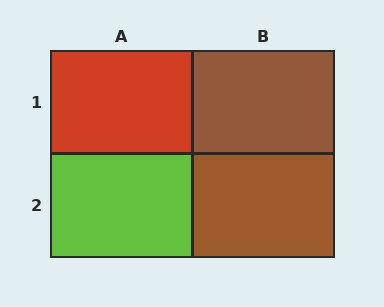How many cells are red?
1 cell is red.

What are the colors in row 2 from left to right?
Lime, brown.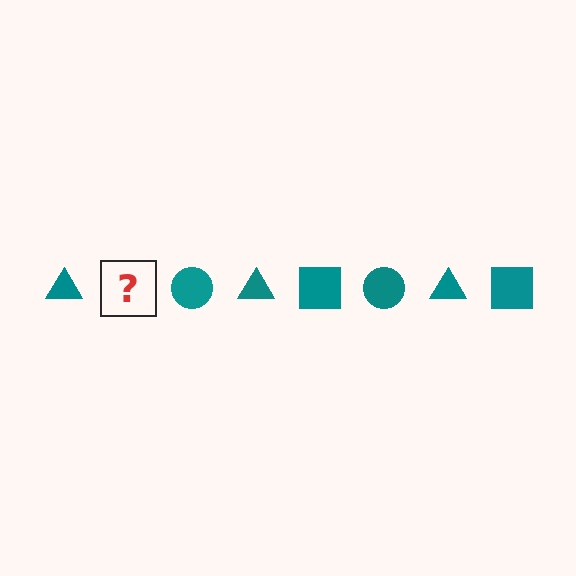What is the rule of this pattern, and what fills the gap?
The rule is that the pattern cycles through triangle, square, circle shapes in teal. The gap should be filled with a teal square.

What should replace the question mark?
The question mark should be replaced with a teal square.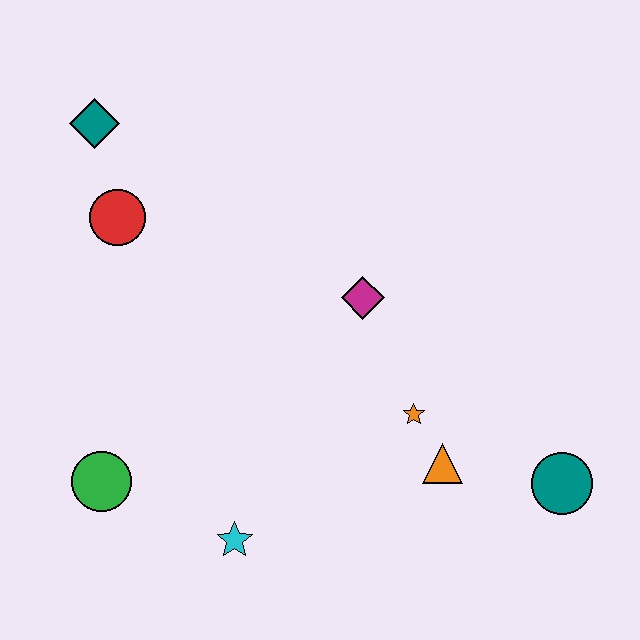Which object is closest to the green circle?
The cyan star is closest to the green circle.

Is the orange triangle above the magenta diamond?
No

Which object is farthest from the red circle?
The teal circle is farthest from the red circle.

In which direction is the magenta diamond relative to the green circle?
The magenta diamond is to the right of the green circle.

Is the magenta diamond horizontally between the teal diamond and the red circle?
No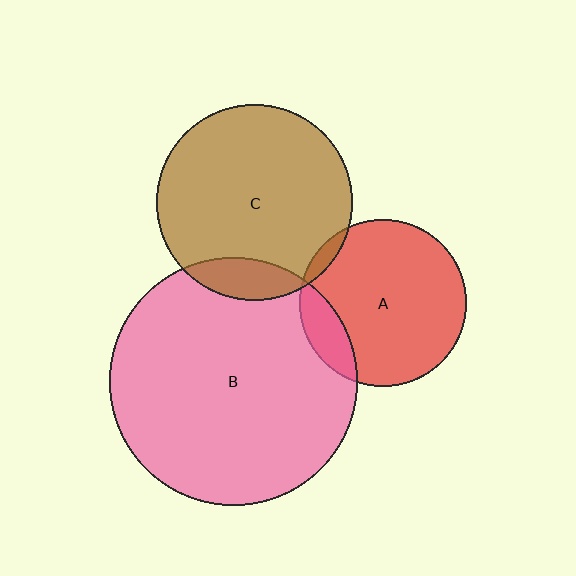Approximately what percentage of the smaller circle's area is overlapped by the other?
Approximately 15%.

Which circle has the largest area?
Circle B (pink).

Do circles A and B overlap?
Yes.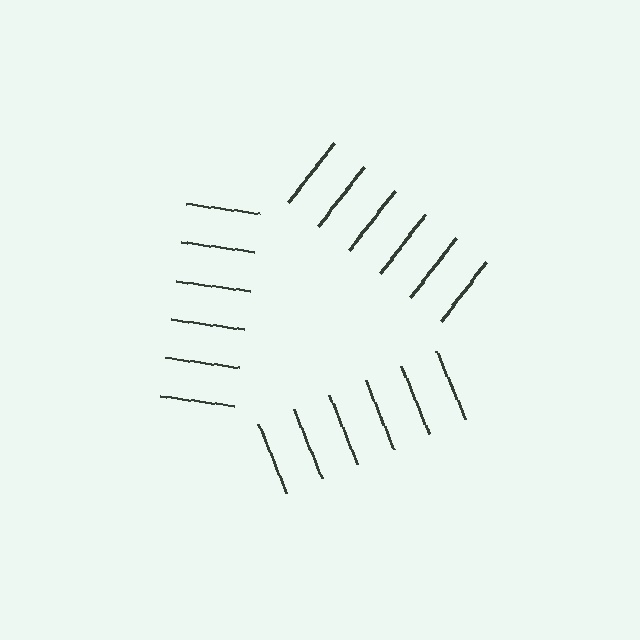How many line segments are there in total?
18 — 6 along each of the 3 edges.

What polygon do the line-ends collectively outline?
An illusory triangle — the line segments terminate on its edges but no continuous stroke is drawn.